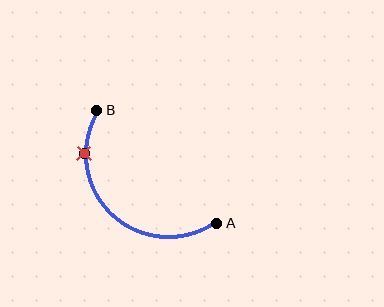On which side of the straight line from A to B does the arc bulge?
The arc bulges below and to the left of the straight line connecting A and B.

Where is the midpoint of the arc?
The arc midpoint is the point on the curve farthest from the straight line joining A and B. It sits below and to the left of that line.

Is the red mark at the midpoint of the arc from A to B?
No. The red mark lies on the arc but is closer to endpoint B. The arc midpoint would be at the point on the curve equidistant along the arc from both A and B.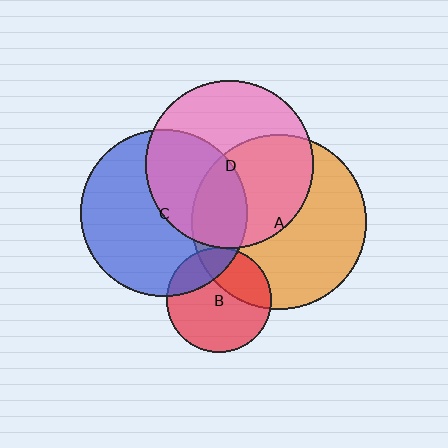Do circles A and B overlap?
Yes.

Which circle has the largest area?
Circle A (orange).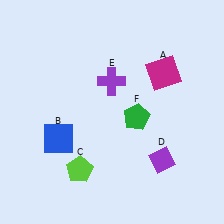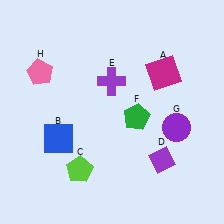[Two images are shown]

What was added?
A purple circle (G), a pink pentagon (H) were added in Image 2.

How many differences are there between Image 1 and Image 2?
There are 2 differences between the two images.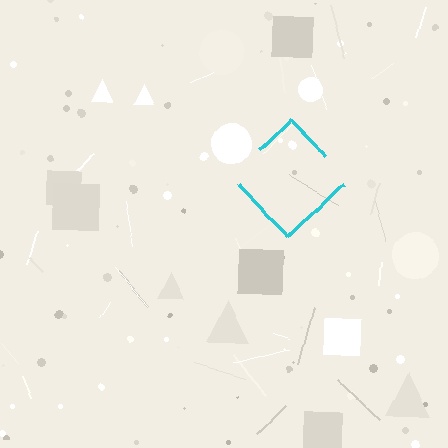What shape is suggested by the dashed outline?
The dashed outline suggests a diamond.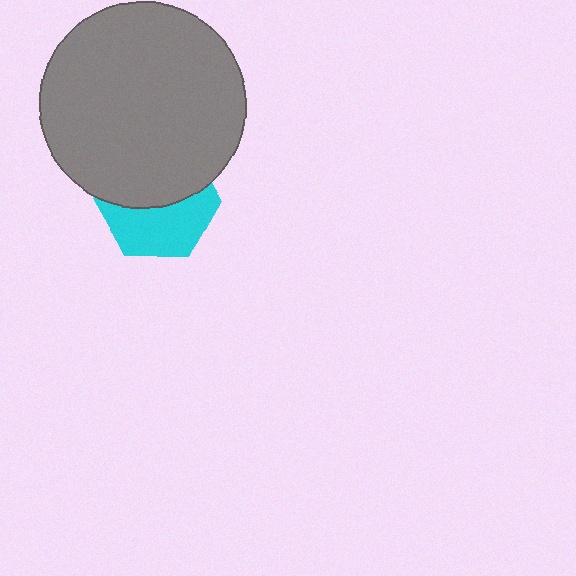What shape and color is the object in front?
The object in front is a gray circle.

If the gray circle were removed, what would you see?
You would see the complete cyan hexagon.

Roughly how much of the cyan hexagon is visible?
About half of it is visible (roughly 48%).